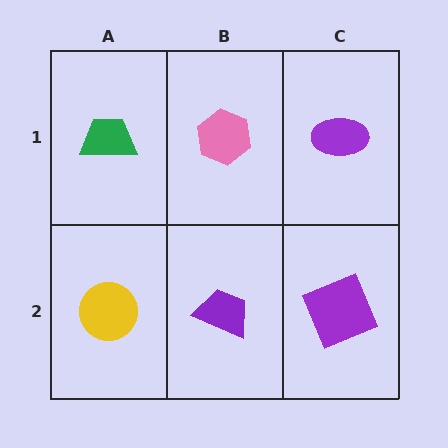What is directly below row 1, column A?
A yellow circle.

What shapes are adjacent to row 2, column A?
A green trapezoid (row 1, column A), a purple trapezoid (row 2, column B).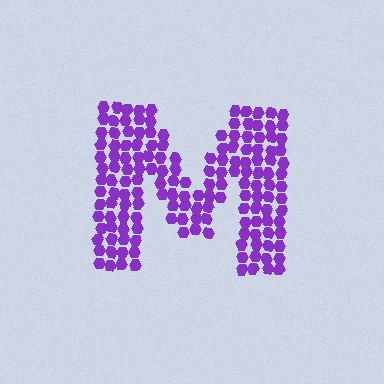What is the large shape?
The large shape is the letter M.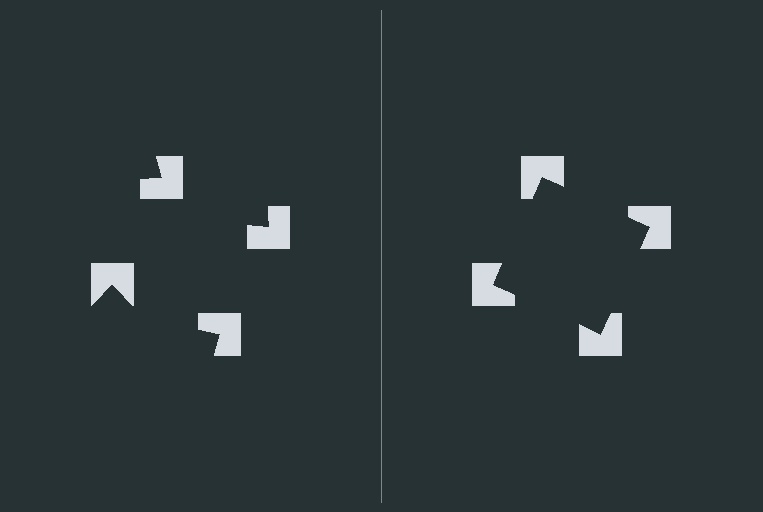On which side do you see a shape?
An illusory square appears on the right side. On the left side the wedge cuts are rotated, so no coherent shape forms.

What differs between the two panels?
The notched squares are positioned identically on both sides; only the wedge orientations differ. On the right they align to a square; on the left they are misaligned.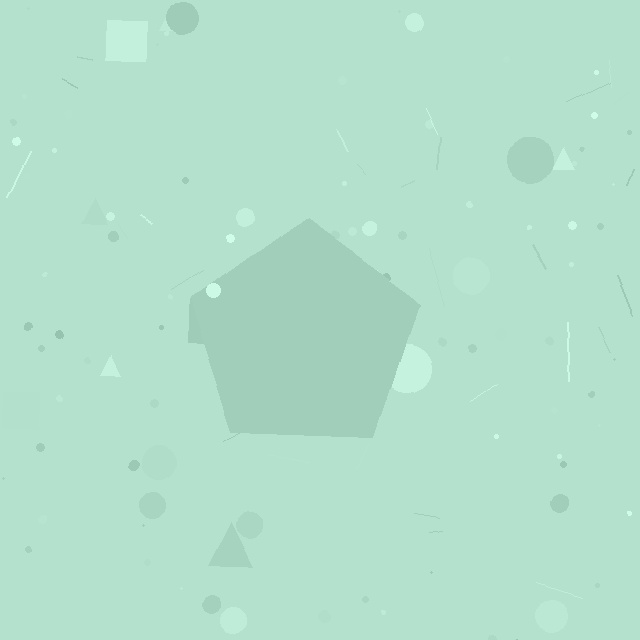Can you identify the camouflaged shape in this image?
The camouflaged shape is a pentagon.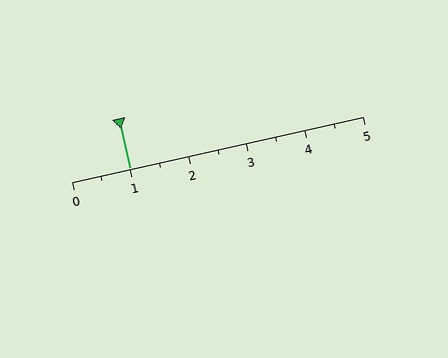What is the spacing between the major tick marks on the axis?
The major ticks are spaced 1 apart.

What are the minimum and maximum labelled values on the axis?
The axis runs from 0 to 5.